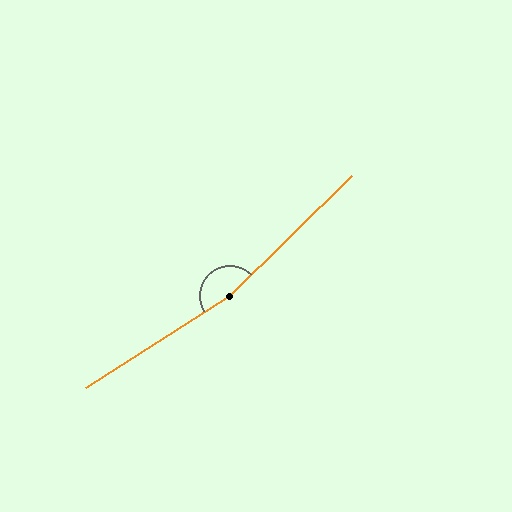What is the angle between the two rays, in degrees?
Approximately 168 degrees.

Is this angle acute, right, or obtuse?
It is obtuse.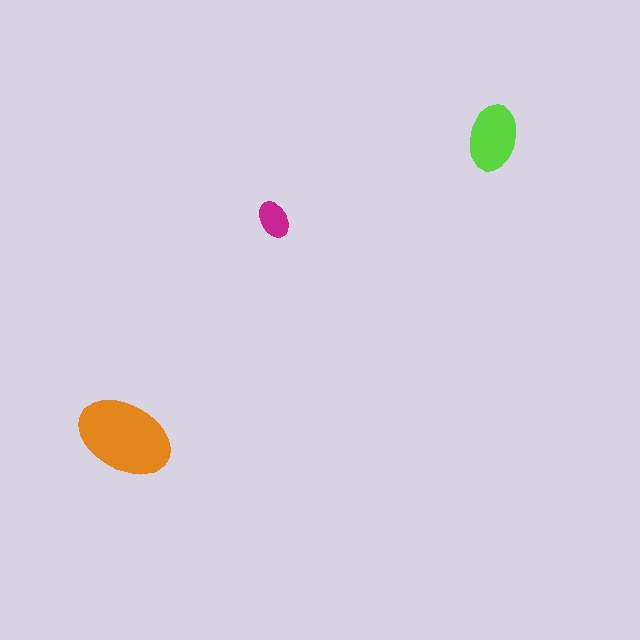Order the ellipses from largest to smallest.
the orange one, the lime one, the magenta one.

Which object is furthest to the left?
The orange ellipse is leftmost.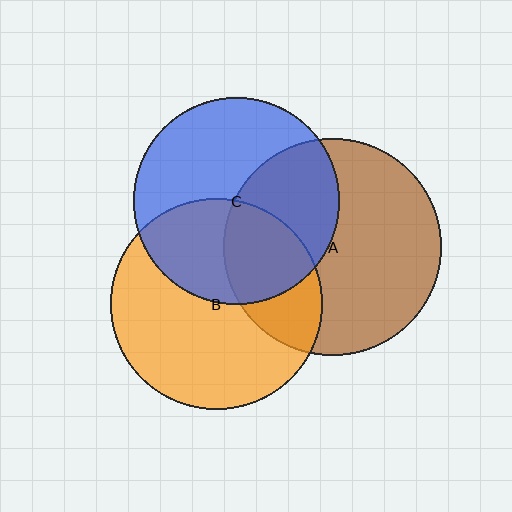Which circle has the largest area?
Circle A (brown).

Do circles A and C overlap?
Yes.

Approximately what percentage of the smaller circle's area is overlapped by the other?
Approximately 40%.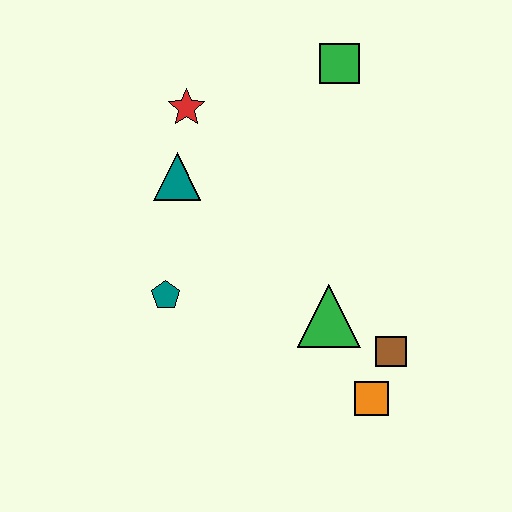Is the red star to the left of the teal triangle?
No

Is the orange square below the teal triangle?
Yes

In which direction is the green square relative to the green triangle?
The green square is above the green triangle.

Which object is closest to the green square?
The red star is closest to the green square.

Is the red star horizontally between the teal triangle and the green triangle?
Yes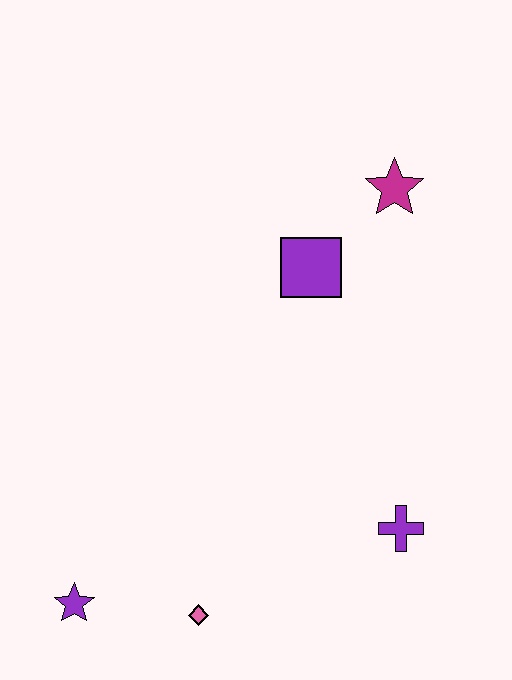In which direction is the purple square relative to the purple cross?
The purple square is above the purple cross.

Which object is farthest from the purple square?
The purple star is farthest from the purple square.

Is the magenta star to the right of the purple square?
Yes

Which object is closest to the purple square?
The magenta star is closest to the purple square.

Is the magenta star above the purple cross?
Yes